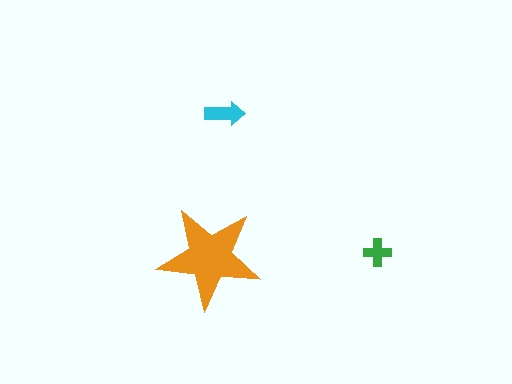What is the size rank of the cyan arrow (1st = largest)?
2nd.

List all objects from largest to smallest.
The orange star, the cyan arrow, the green cross.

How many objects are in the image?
There are 3 objects in the image.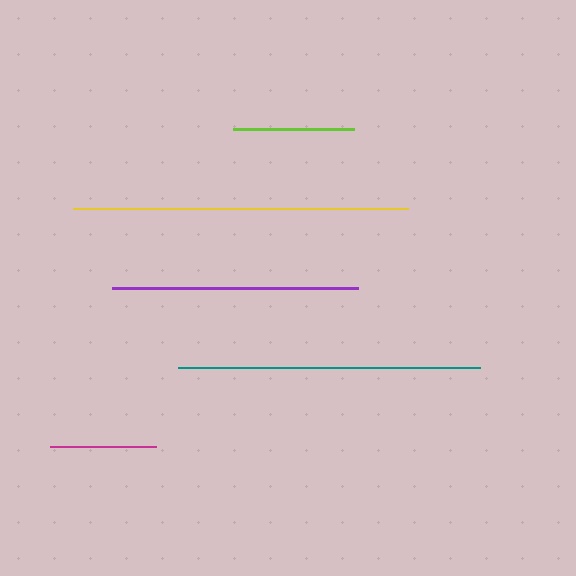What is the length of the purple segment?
The purple segment is approximately 247 pixels long.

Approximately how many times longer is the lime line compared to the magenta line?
The lime line is approximately 1.1 times the length of the magenta line.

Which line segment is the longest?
The yellow line is the longest at approximately 335 pixels.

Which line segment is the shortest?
The magenta line is the shortest at approximately 106 pixels.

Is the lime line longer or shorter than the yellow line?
The yellow line is longer than the lime line.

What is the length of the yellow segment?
The yellow segment is approximately 335 pixels long.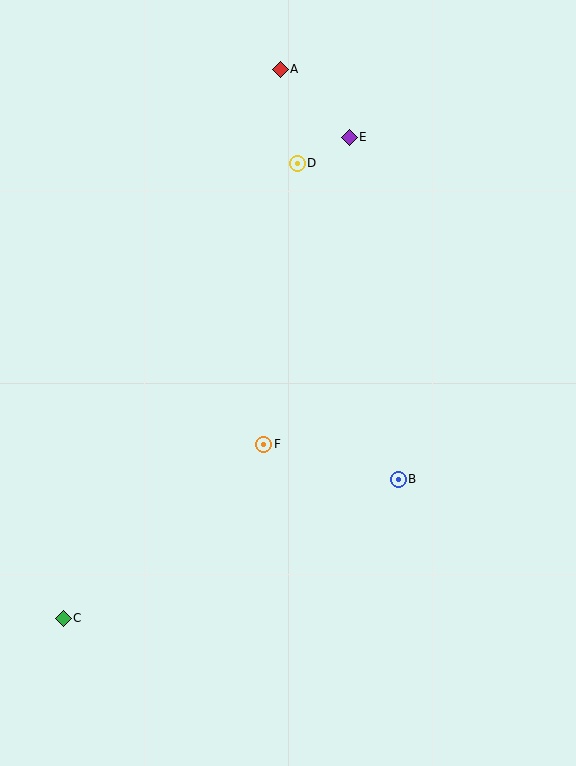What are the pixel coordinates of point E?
Point E is at (349, 137).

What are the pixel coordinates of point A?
Point A is at (280, 69).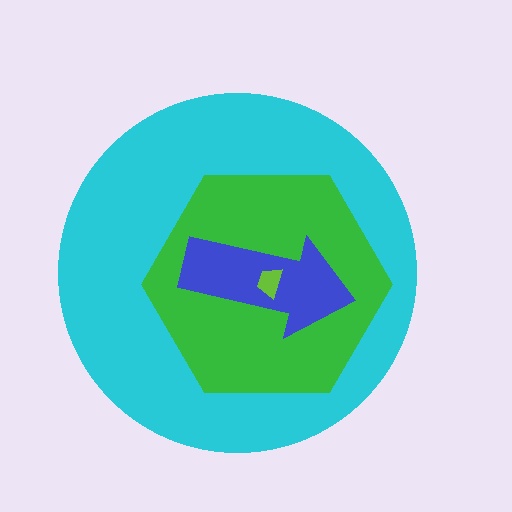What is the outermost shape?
The cyan circle.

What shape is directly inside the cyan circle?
The green hexagon.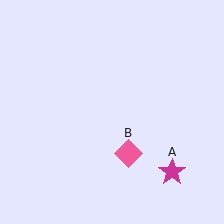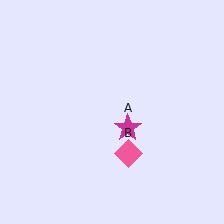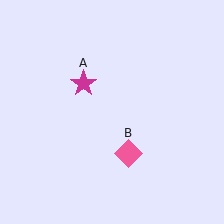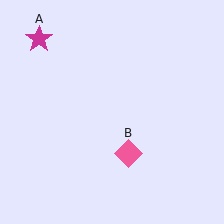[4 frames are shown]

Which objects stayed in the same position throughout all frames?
Pink diamond (object B) remained stationary.